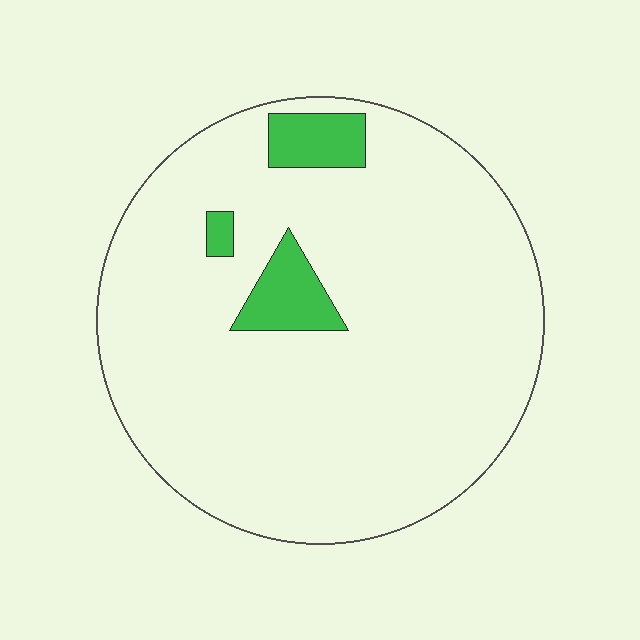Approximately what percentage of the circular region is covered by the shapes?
Approximately 10%.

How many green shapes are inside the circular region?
3.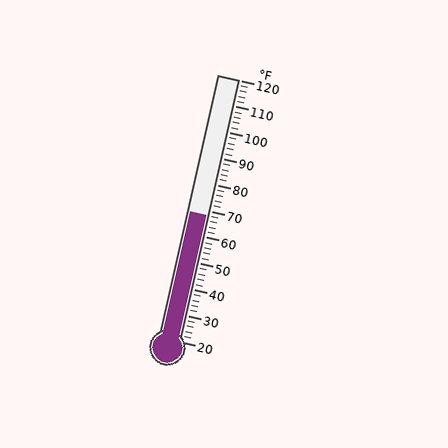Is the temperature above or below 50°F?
The temperature is above 50°F.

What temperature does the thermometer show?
The thermometer shows approximately 68°F.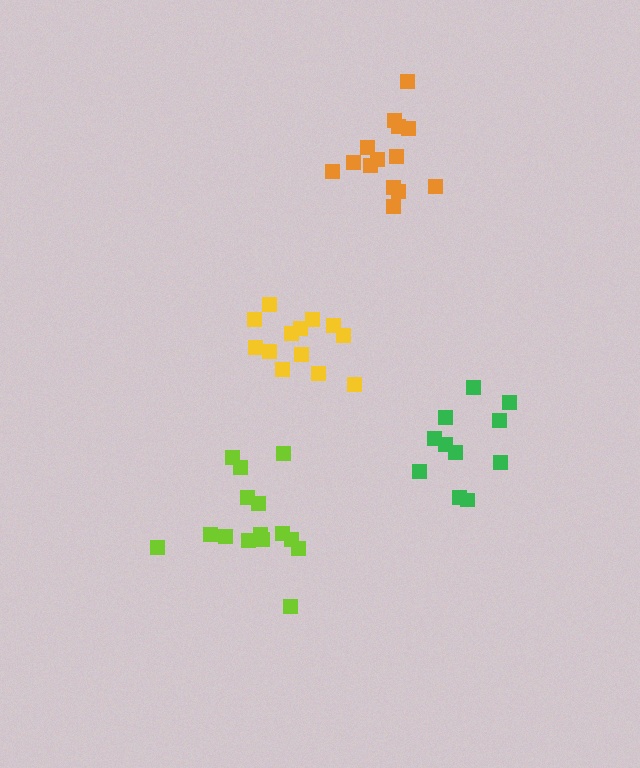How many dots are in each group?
Group 1: 15 dots, Group 2: 14 dots, Group 3: 11 dots, Group 4: 13 dots (53 total).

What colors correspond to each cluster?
The clusters are colored: lime, orange, green, yellow.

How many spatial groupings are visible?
There are 4 spatial groupings.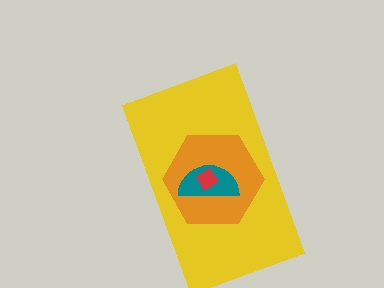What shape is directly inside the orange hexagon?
The teal semicircle.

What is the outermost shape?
The yellow rectangle.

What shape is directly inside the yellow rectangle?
The orange hexagon.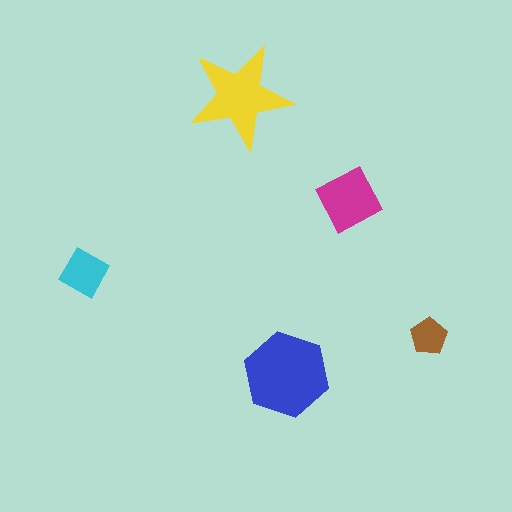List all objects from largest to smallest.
The blue hexagon, the yellow star, the magenta square, the cyan diamond, the brown pentagon.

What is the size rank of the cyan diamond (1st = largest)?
4th.